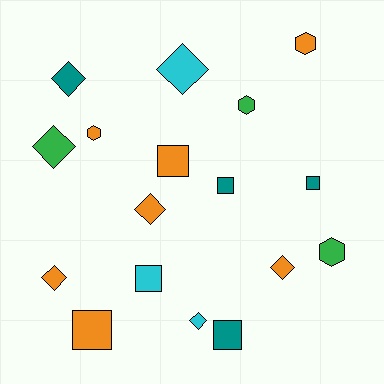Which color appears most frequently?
Orange, with 7 objects.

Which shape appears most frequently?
Diamond, with 7 objects.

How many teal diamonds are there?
There is 1 teal diamond.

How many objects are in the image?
There are 17 objects.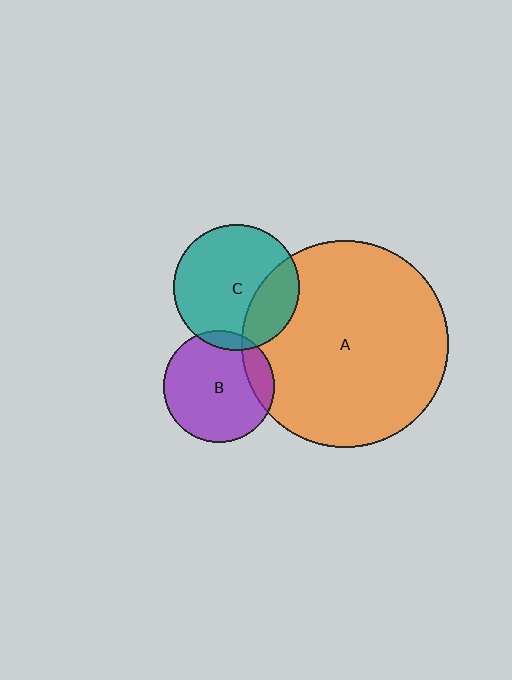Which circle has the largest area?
Circle A (orange).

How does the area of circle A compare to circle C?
Approximately 2.7 times.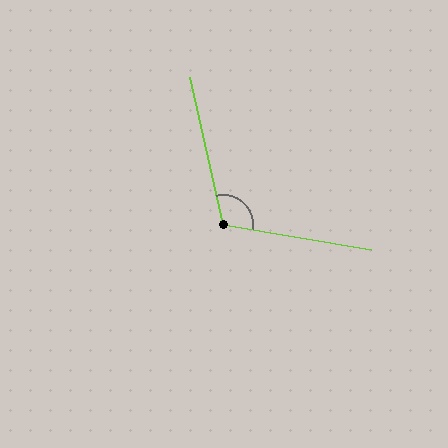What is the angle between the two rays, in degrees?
Approximately 112 degrees.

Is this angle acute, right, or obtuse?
It is obtuse.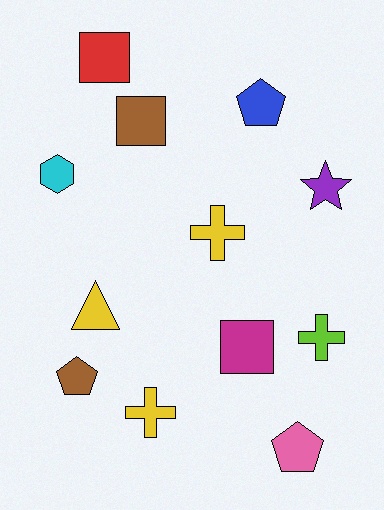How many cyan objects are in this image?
There is 1 cyan object.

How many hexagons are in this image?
There is 1 hexagon.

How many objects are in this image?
There are 12 objects.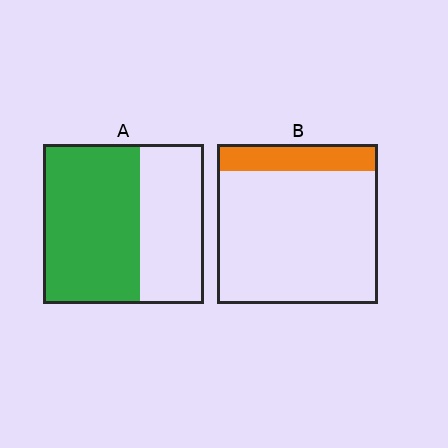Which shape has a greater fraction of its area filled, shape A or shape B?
Shape A.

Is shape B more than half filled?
No.